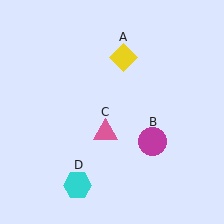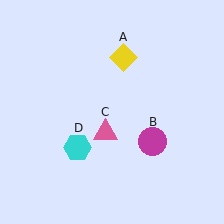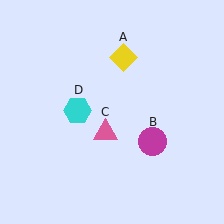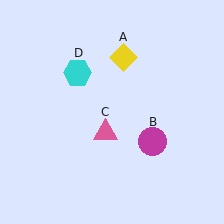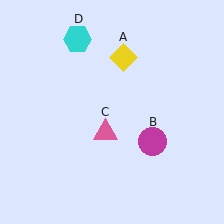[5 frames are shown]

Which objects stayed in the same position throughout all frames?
Yellow diamond (object A) and magenta circle (object B) and pink triangle (object C) remained stationary.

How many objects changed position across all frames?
1 object changed position: cyan hexagon (object D).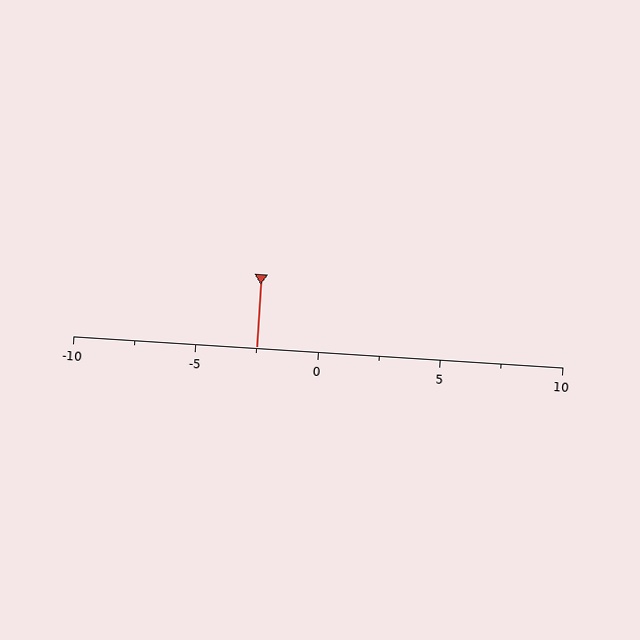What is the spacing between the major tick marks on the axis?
The major ticks are spaced 5 apart.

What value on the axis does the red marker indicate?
The marker indicates approximately -2.5.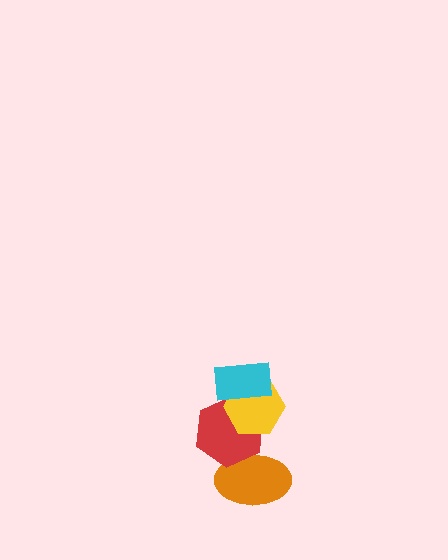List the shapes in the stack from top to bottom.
From top to bottom: the cyan rectangle, the yellow hexagon, the red hexagon, the orange ellipse.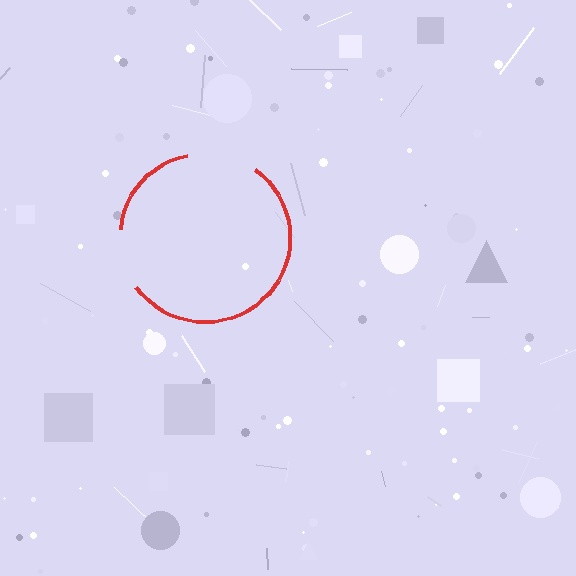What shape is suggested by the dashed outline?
The dashed outline suggests a circle.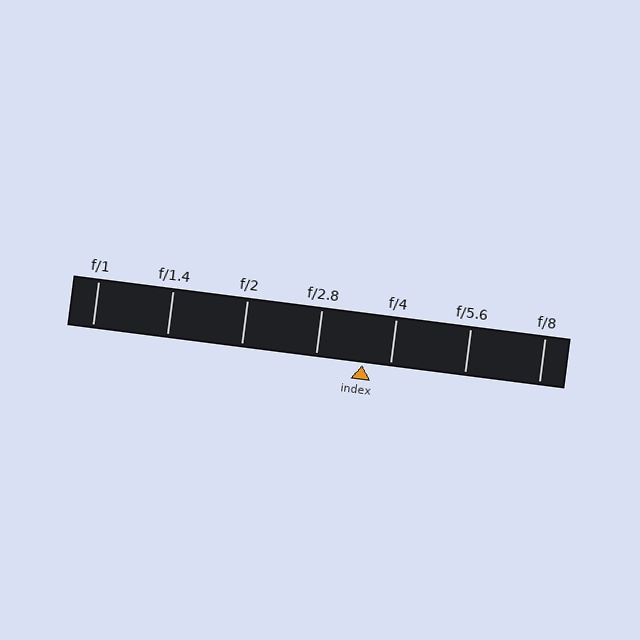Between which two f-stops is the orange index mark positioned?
The index mark is between f/2.8 and f/4.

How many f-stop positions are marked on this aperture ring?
There are 7 f-stop positions marked.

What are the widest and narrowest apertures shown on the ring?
The widest aperture shown is f/1 and the narrowest is f/8.